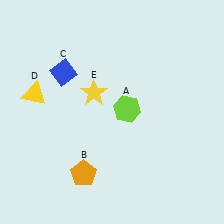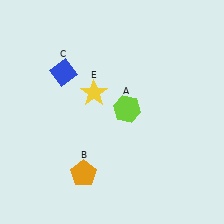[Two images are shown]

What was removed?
The yellow triangle (D) was removed in Image 2.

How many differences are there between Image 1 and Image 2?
There is 1 difference between the two images.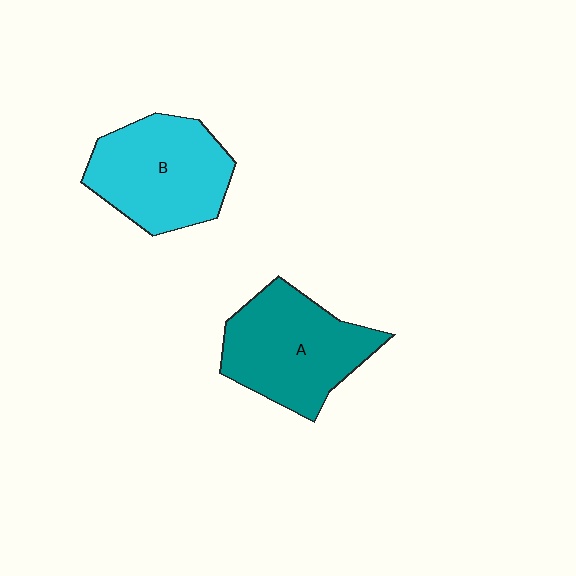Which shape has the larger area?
Shape A (teal).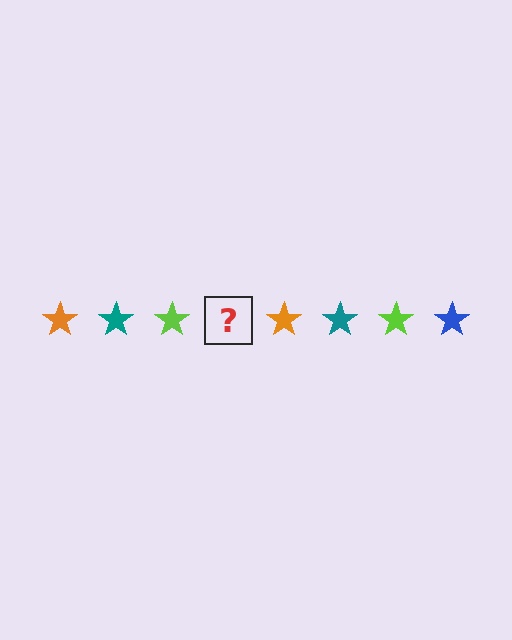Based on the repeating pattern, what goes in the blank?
The blank should be a blue star.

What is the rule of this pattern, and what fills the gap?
The rule is that the pattern cycles through orange, teal, lime, blue stars. The gap should be filled with a blue star.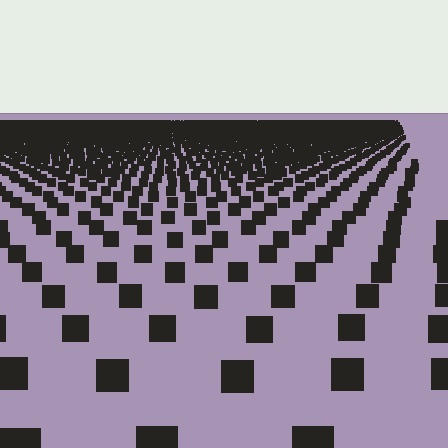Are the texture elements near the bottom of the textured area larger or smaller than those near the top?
Larger. Near the bottom, elements are closer to the viewer and appear at a bigger on-screen size.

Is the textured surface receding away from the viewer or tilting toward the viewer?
The surface is receding away from the viewer. Texture elements get smaller and denser toward the top.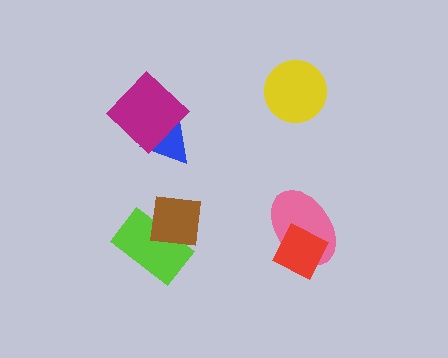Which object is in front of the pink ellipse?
The red diamond is in front of the pink ellipse.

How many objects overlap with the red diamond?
1 object overlaps with the red diamond.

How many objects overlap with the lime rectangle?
1 object overlaps with the lime rectangle.